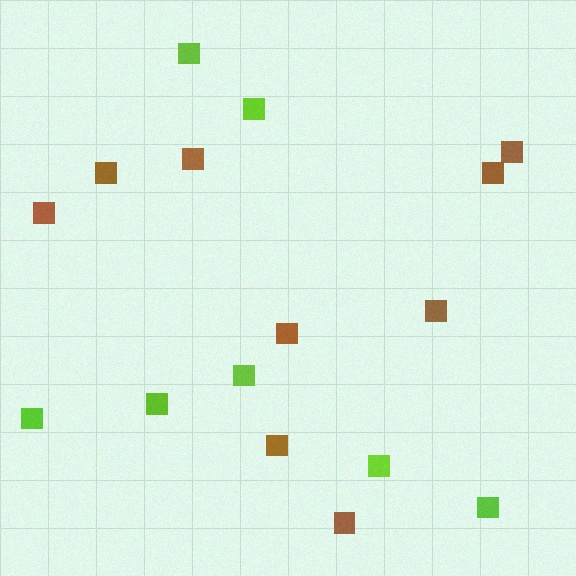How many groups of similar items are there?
There are 2 groups: one group of lime squares (7) and one group of brown squares (9).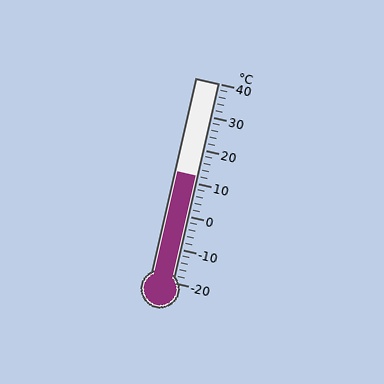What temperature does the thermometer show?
The thermometer shows approximately 12°C.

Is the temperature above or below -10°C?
The temperature is above -10°C.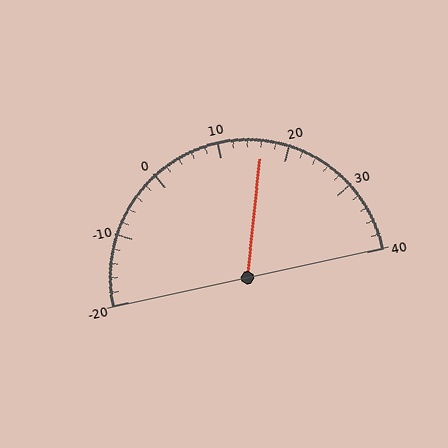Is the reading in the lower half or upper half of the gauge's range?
The reading is in the upper half of the range (-20 to 40).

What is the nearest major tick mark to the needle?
The nearest major tick mark is 20.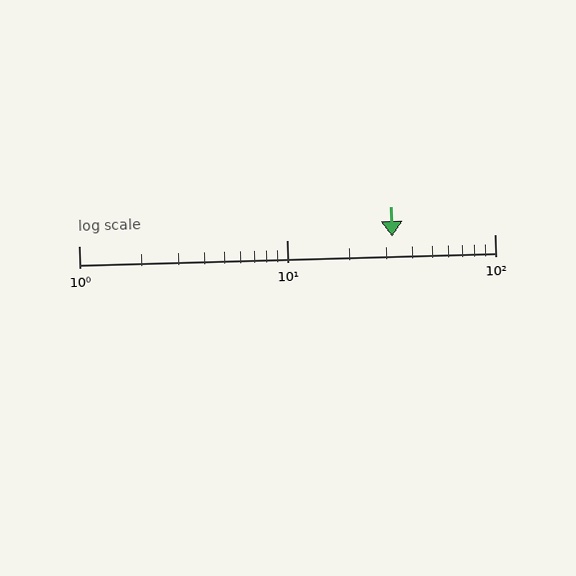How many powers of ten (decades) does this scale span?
The scale spans 2 decades, from 1 to 100.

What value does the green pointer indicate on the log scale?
The pointer indicates approximately 32.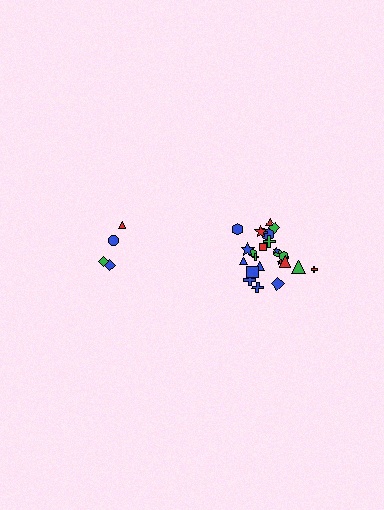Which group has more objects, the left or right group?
The right group.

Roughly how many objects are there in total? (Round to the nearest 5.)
Roughly 30 objects in total.